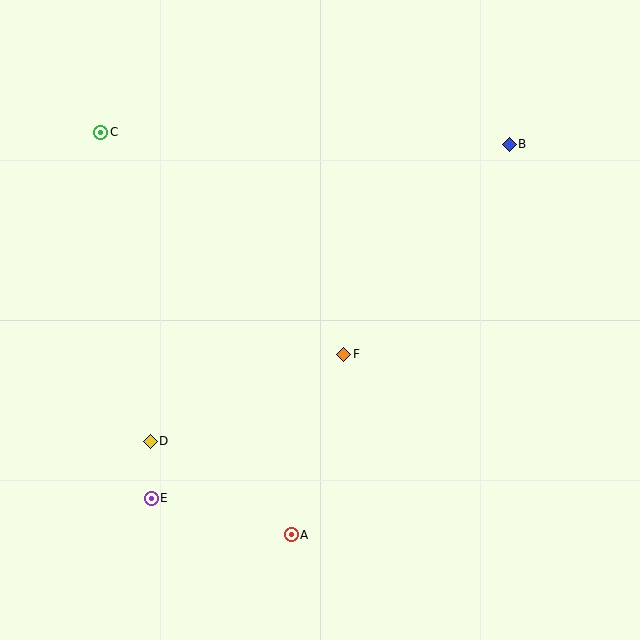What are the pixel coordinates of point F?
Point F is at (344, 354).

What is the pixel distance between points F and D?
The distance between F and D is 212 pixels.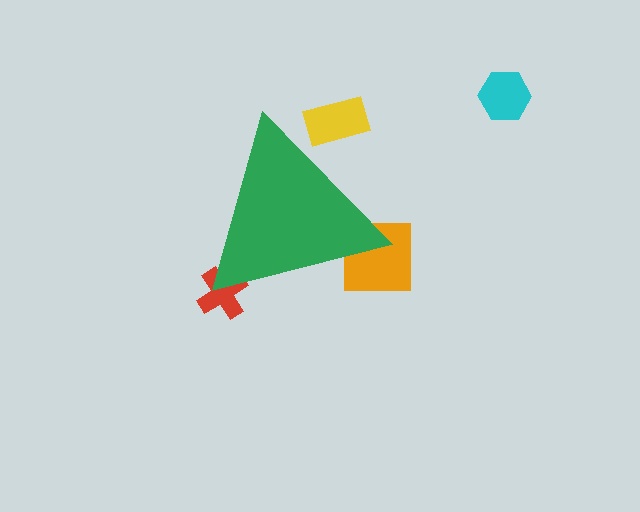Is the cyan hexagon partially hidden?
No, the cyan hexagon is fully visible.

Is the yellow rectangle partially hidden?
Yes, the yellow rectangle is partially hidden behind the green triangle.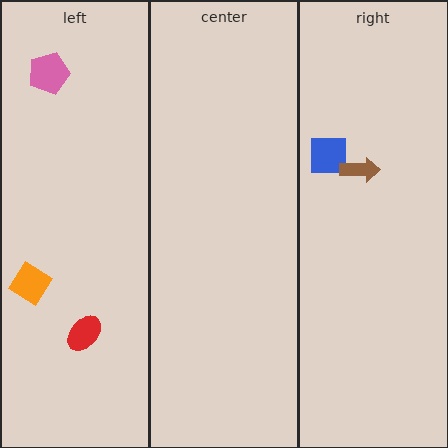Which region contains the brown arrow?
The right region.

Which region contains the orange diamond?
The left region.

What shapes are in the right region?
The blue square, the brown arrow.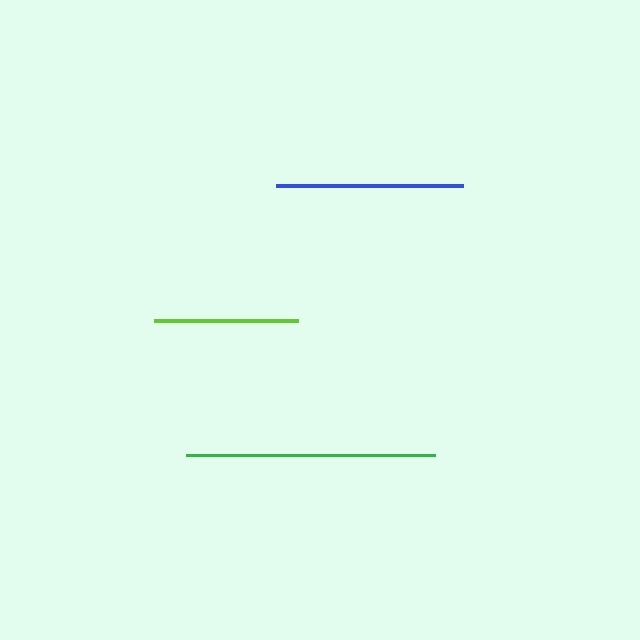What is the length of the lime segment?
The lime segment is approximately 145 pixels long.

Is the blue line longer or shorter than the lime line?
The blue line is longer than the lime line.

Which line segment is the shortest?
The lime line is the shortest at approximately 145 pixels.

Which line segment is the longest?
The green line is the longest at approximately 249 pixels.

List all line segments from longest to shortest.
From longest to shortest: green, blue, lime.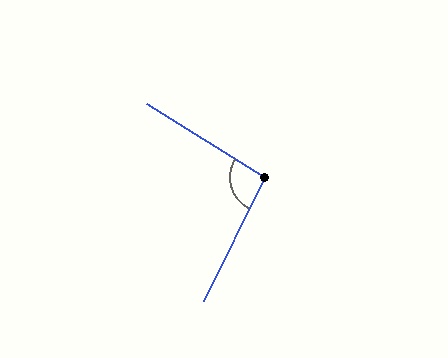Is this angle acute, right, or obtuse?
It is obtuse.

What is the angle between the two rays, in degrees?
Approximately 95 degrees.